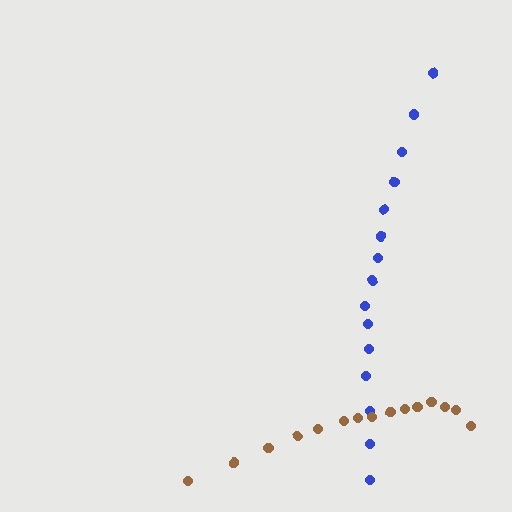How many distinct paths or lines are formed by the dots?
There are 2 distinct paths.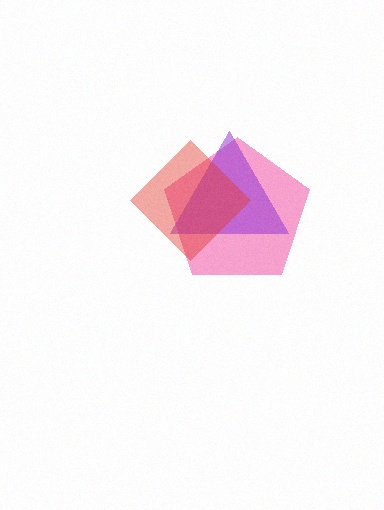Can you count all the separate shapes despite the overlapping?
Yes, there are 3 separate shapes.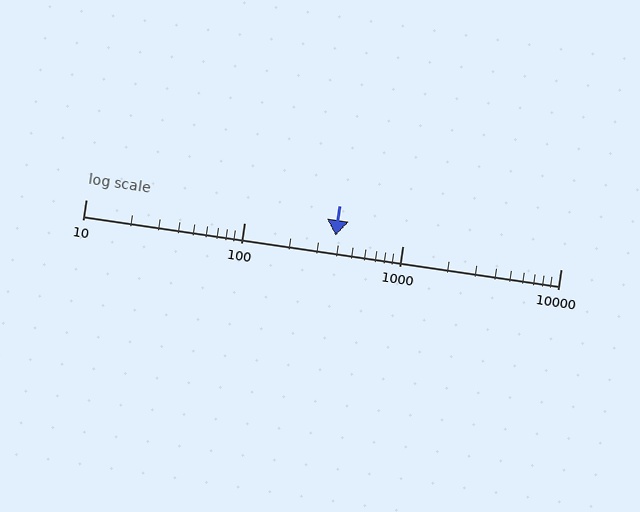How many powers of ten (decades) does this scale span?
The scale spans 3 decades, from 10 to 10000.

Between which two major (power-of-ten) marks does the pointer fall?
The pointer is between 100 and 1000.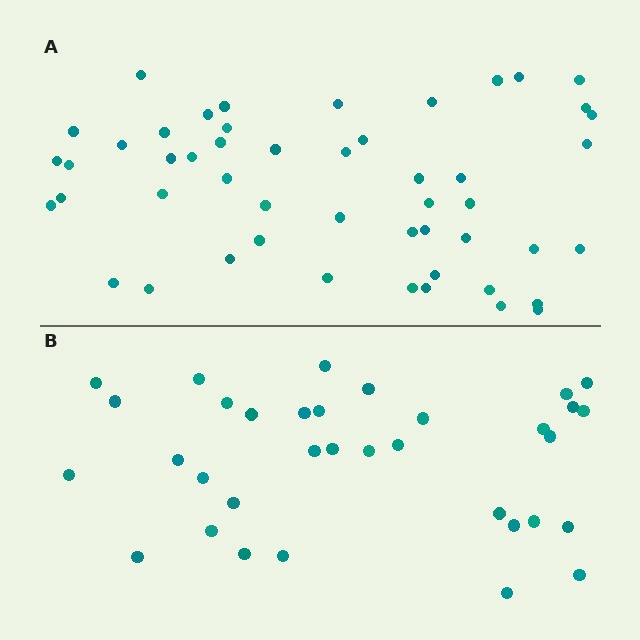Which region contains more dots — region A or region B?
Region A (the top region) has more dots.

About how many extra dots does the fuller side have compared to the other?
Region A has approximately 15 more dots than region B.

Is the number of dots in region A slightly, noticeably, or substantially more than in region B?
Region A has substantially more. The ratio is roughly 1.5 to 1.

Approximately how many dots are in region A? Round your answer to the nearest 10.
About 50 dots.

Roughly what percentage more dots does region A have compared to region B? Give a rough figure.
About 45% more.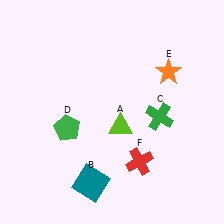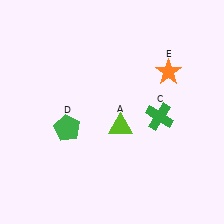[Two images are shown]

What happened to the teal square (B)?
The teal square (B) was removed in Image 2. It was in the bottom-left area of Image 1.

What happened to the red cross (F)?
The red cross (F) was removed in Image 2. It was in the bottom-right area of Image 1.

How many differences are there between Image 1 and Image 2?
There are 2 differences between the two images.